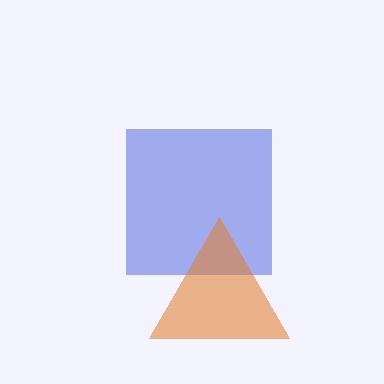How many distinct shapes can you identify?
There are 2 distinct shapes: a blue square, an orange triangle.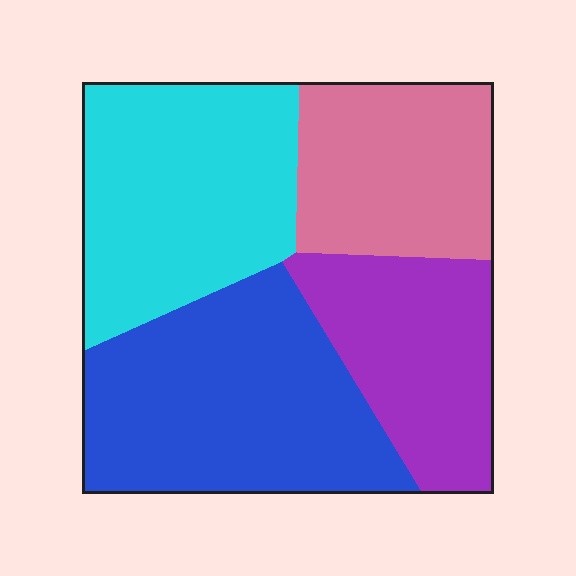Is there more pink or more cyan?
Cyan.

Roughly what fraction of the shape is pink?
Pink takes up about one fifth (1/5) of the shape.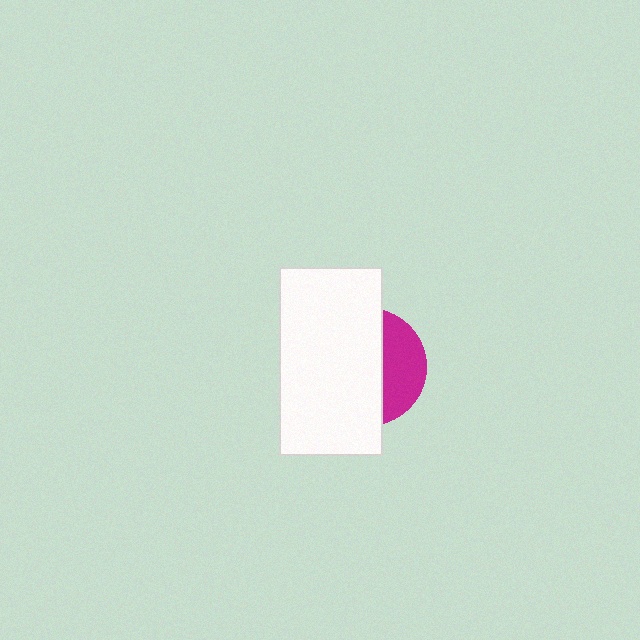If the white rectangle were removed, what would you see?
You would see the complete magenta circle.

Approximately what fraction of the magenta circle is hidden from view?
Roughly 67% of the magenta circle is hidden behind the white rectangle.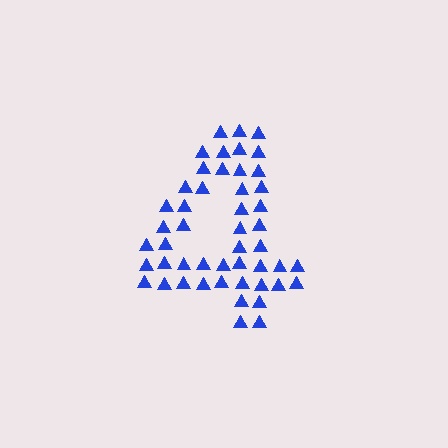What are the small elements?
The small elements are triangles.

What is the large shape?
The large shape is the digit 4.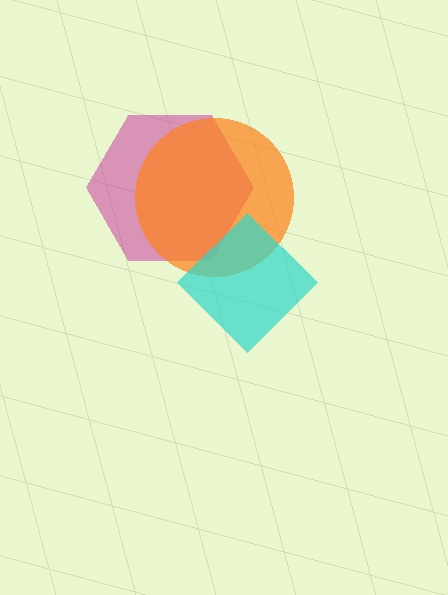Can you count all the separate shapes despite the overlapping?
Yes, there are 3 separate shapes.